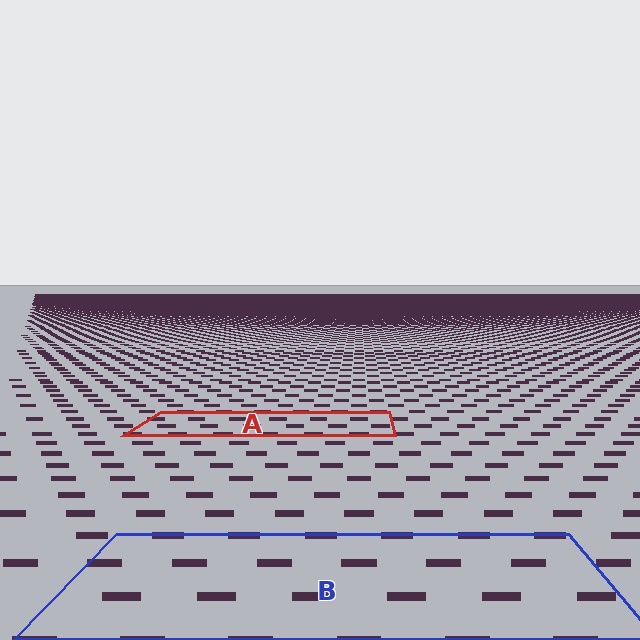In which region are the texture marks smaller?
The texture marks are smaller in region A, because it is farther away.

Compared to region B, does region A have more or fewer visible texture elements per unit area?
Region A has more texture elements per unit area — they are packed more densely because it is farther away.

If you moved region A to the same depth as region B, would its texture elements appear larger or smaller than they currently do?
They would appear larger. At a closer depth, the same texture elements are projected at a bigger on-screen size.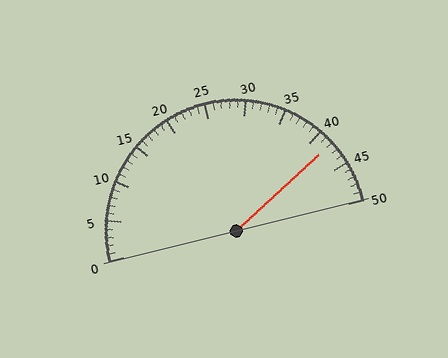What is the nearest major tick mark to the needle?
The nearest major tick mark is 40.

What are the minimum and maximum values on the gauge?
The gauge ranges from 0 to 50.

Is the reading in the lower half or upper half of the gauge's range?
The reading is in the upper half of the range (0 to 50).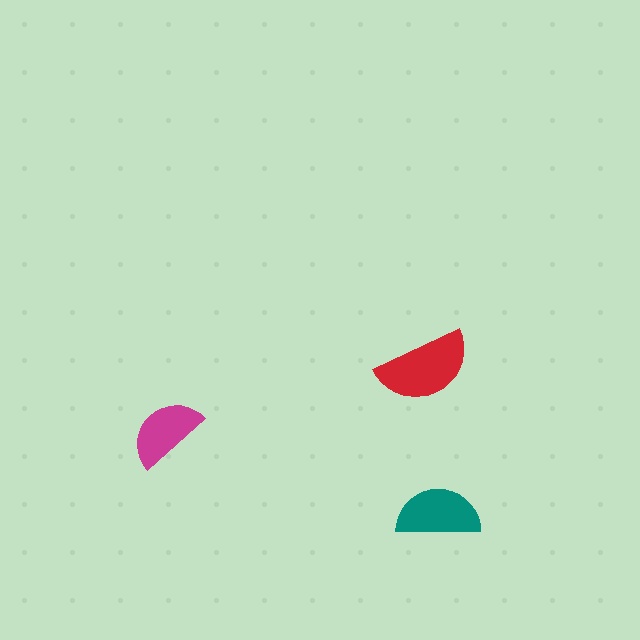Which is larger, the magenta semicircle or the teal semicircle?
The teal one.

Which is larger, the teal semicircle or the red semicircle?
The red one.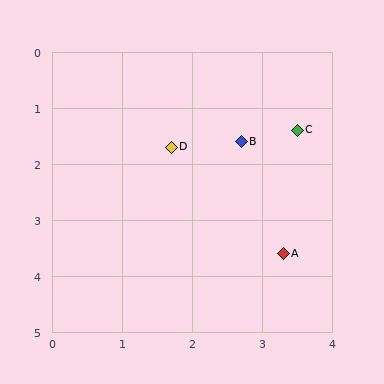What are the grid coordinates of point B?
Point B is at approximately (2.7, 1.6).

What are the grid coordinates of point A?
Point A is at approximately (3.3, 3.6).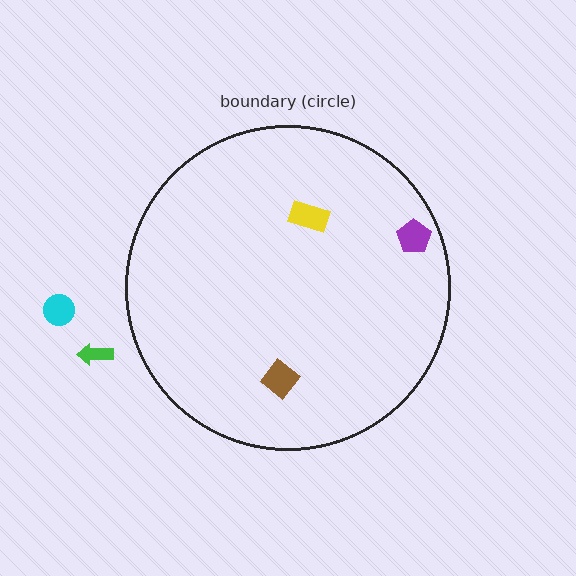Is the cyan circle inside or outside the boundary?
Outside.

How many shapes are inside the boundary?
3 inside, 2 outside.